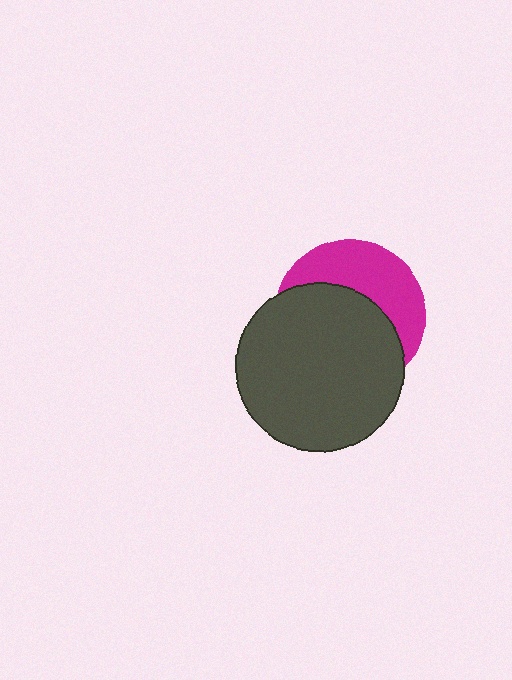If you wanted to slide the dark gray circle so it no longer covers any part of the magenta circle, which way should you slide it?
Slide it down — that is the most direct way to separate the two shapes.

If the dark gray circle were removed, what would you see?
You would see the complete magenta circle.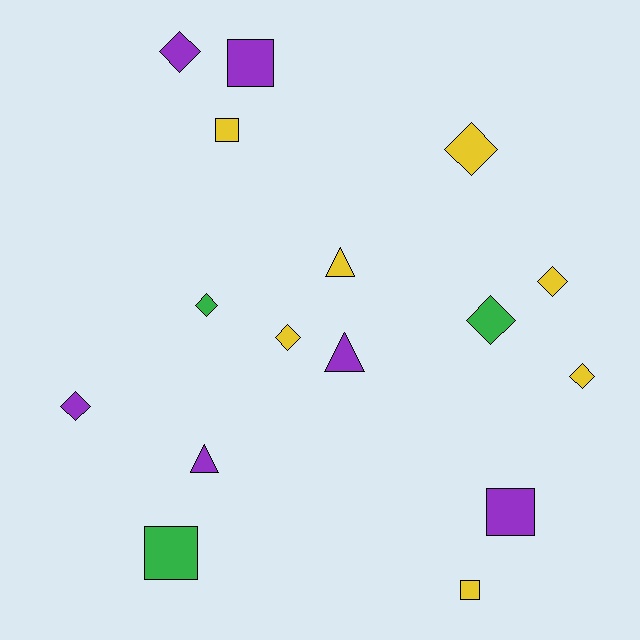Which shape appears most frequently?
Diamond, with 8 objects.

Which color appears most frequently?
Yellow, with 7 objects.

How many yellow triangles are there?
There is 1 yellow triangle.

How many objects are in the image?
There are 16 objects.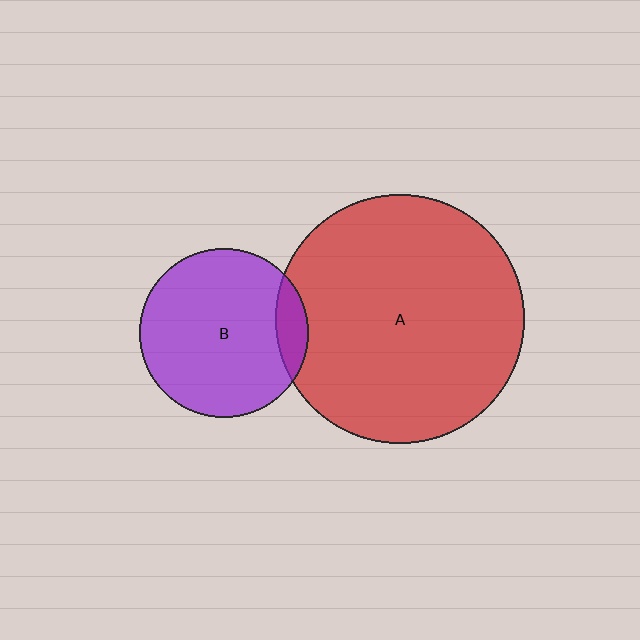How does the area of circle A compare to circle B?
Approximately 2.2 times.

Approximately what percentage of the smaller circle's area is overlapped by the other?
Approximately 10%.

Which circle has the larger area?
Circle A (red).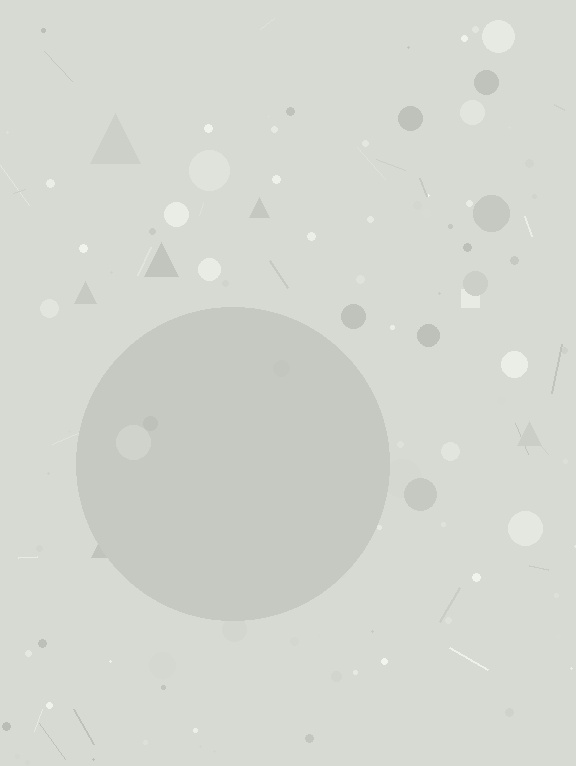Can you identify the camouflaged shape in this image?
The camouflaged shape is a circle.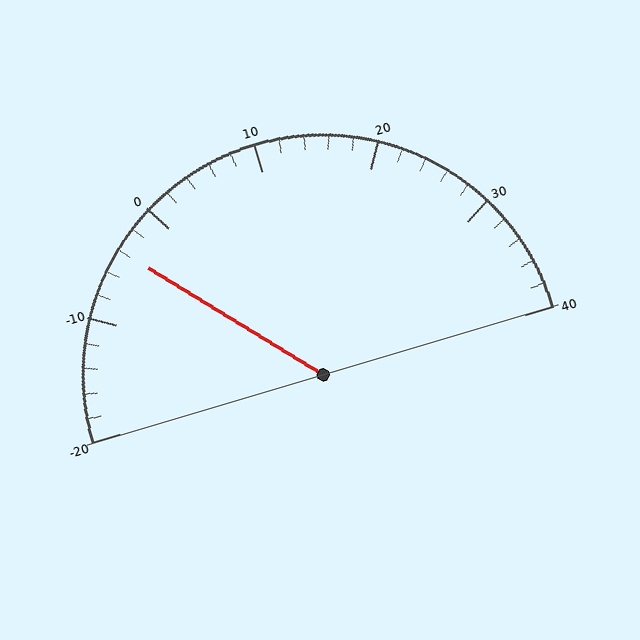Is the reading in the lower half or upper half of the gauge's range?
The reading is in the lower half of the range (-20 to 40).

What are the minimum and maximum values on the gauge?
The gauge ranges from -20 to 40.